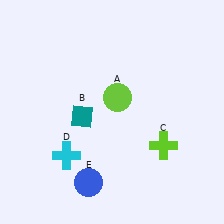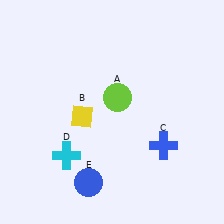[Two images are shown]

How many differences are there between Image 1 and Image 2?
There are 2 differences between the two images.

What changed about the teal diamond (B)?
In Image 1, B is teal. In Image 2, it changed to yellow.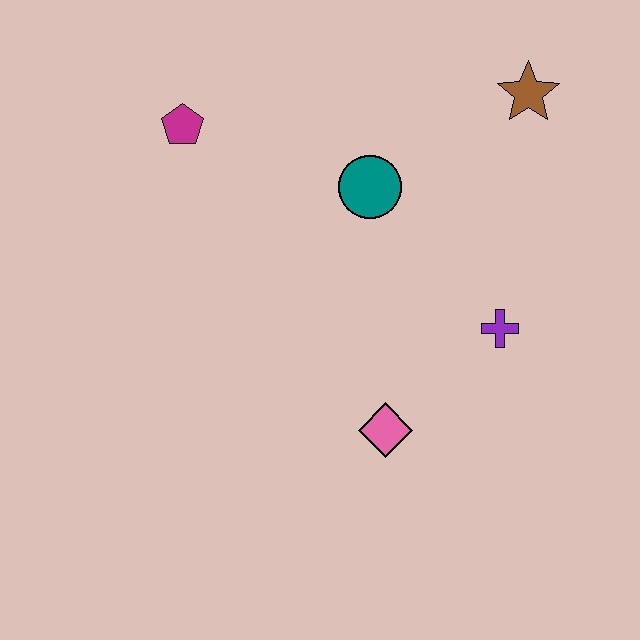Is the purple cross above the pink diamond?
Yes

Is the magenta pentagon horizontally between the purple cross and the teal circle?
No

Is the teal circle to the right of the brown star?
No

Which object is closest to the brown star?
The teal circle is closest to the brown star.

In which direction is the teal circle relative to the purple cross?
The teal circle is above the purple cross.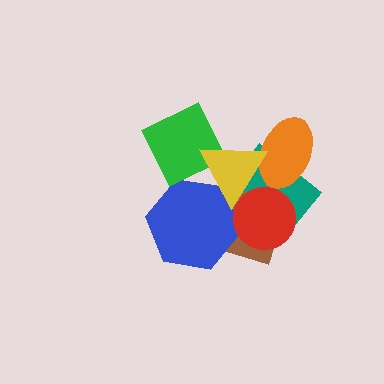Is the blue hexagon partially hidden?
Yes, it is partially covered by another shape.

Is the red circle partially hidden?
Yes, it is partially covered by another shape.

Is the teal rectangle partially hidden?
Yes, it is partially covered by another shape.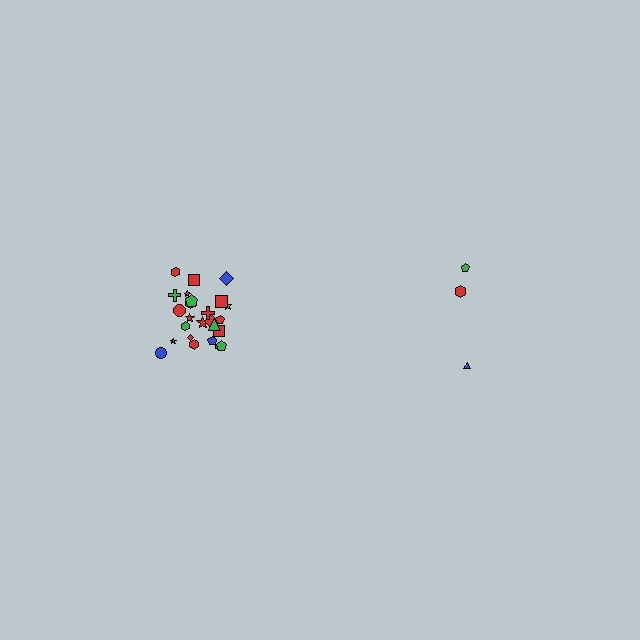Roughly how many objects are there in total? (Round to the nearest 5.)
Roughly 30 objects in total.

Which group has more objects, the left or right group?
The left group.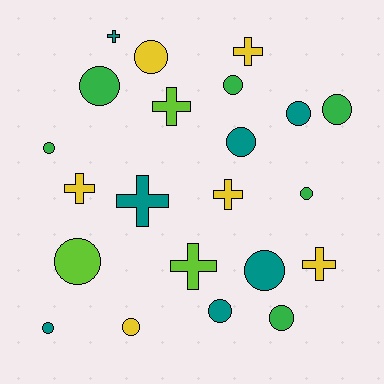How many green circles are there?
There are 6 green circles.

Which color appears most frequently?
Teal, with 7 objects.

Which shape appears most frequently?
Circle, with 14 objects.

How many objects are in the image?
There are 22 objects.